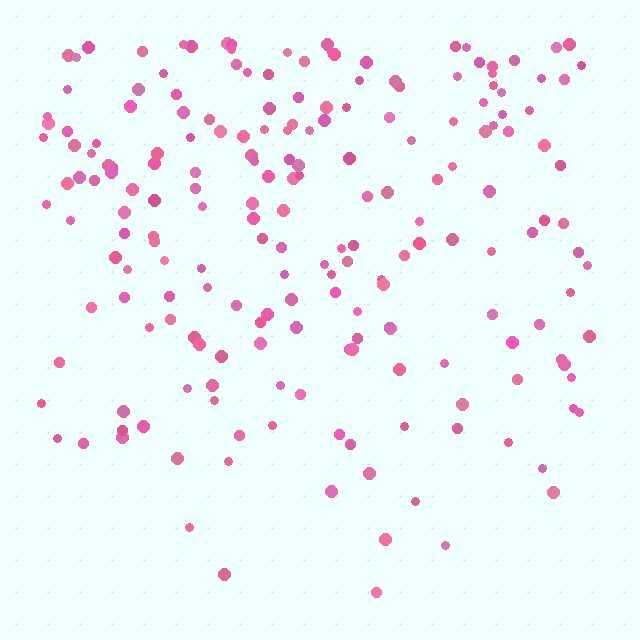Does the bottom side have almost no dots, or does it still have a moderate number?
Still a moderate number, just noticeably fewer than the top.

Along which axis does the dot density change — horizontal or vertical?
Vertical.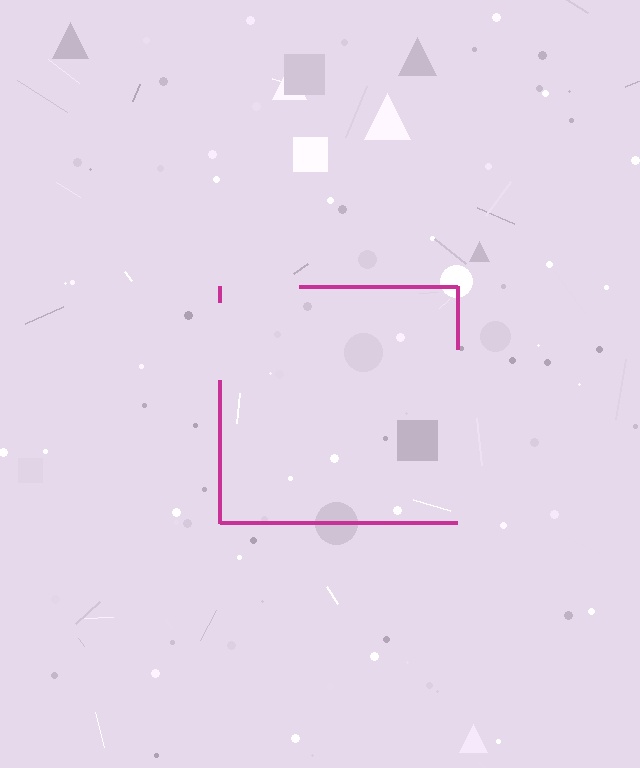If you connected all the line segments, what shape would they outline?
They would outline a square.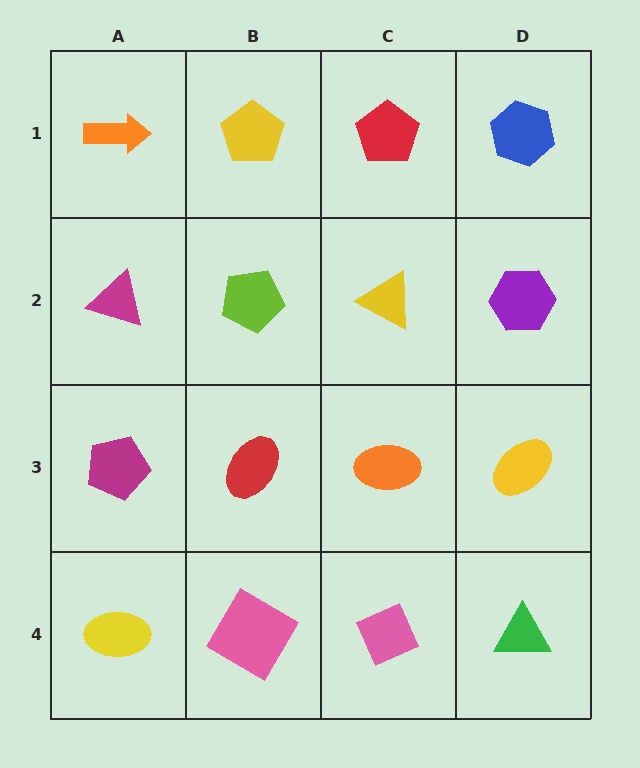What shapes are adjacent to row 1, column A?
A magenta triangle (row 2, column A), a yellow pentagon (row 1, column B).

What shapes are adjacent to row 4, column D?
A yellow ellipse (row 3, column D), a pink diamond (row 4, column C).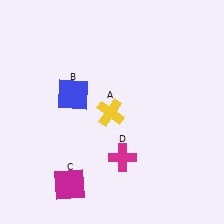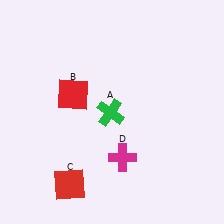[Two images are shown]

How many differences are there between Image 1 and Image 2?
There are 3 differences between the two images.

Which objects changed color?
A changed from yellow to green. B changed from blue to red. C changed from magenta to red.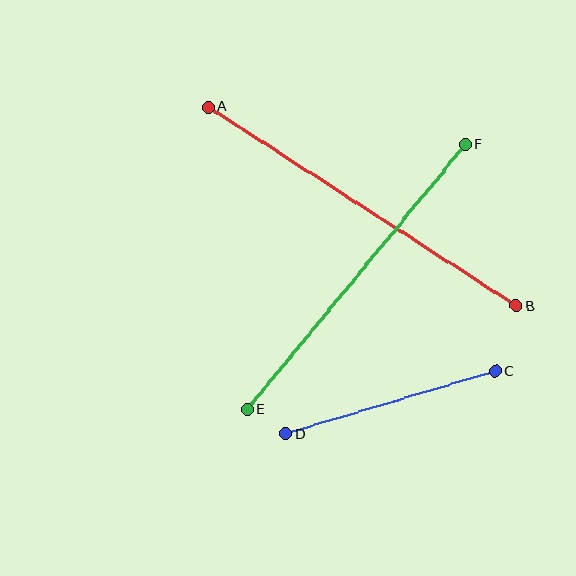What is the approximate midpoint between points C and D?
The midpoint is at approximately (390, 403) pixels.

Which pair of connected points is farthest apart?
Points A and B are farthest apart.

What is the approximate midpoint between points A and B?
The midpoint is at approximately (362, 206) pixels.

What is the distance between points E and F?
The distance is approximately 343 pixels.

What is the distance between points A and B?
The distance is approximately 367 pixels.